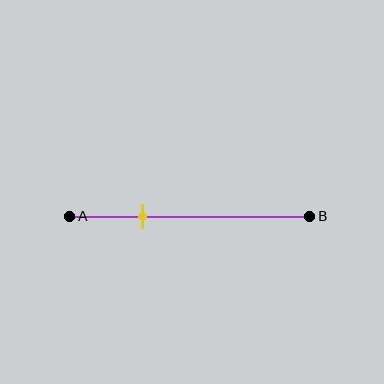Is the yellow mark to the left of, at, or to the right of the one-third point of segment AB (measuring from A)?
The yellow mark is to the left of the one-third point of segment AB.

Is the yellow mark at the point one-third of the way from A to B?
No, the mark is at about 30% from A, not at the 33% one-third point.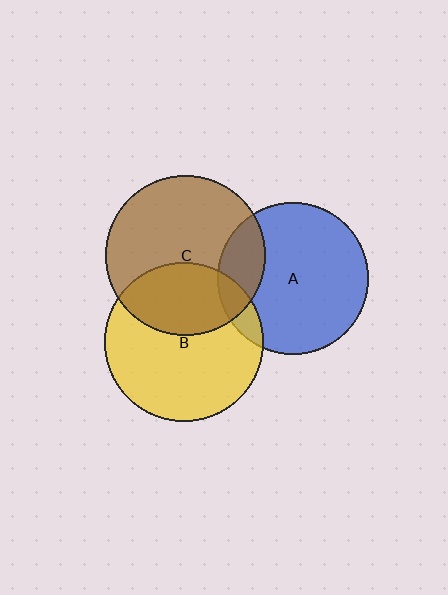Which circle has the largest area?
Circle C (brown).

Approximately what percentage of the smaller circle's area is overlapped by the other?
Approximately 10%.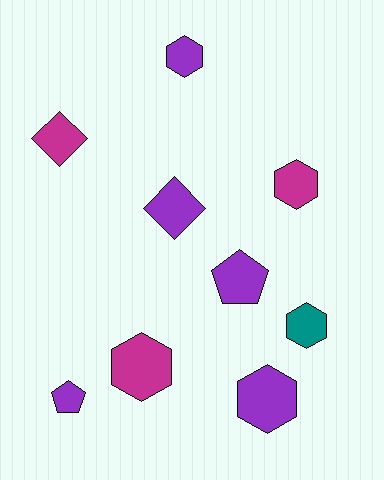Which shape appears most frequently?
Hexagon, with 5 objects.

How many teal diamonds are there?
There are no teal diamonds.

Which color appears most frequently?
Purple, with 5 objects.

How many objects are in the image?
There are 9 objects.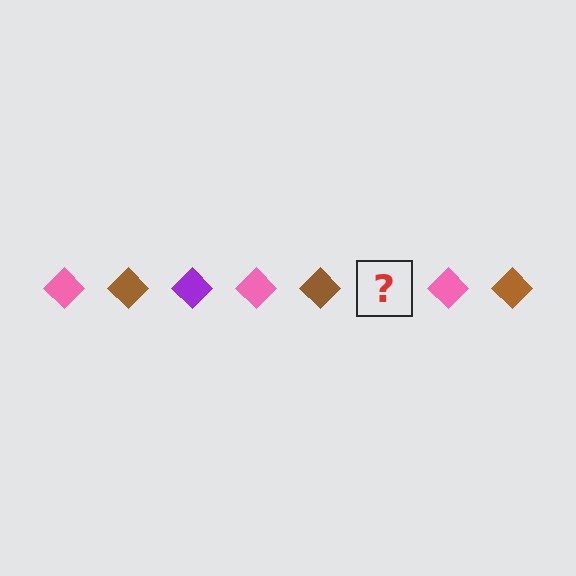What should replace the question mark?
The question mark should be replaced with a purple diamond.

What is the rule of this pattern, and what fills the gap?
The rule is that the pattern cycles through pink, brown, purple diamonds. The gap should be filled with a purple diamond.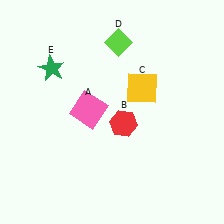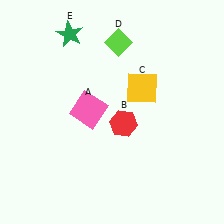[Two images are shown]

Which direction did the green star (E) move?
The green star (E) moved up.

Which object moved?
The green star (E) moved up.